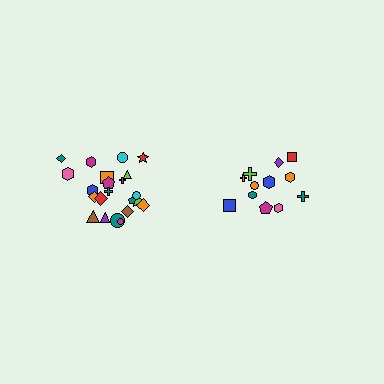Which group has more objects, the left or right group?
The left group.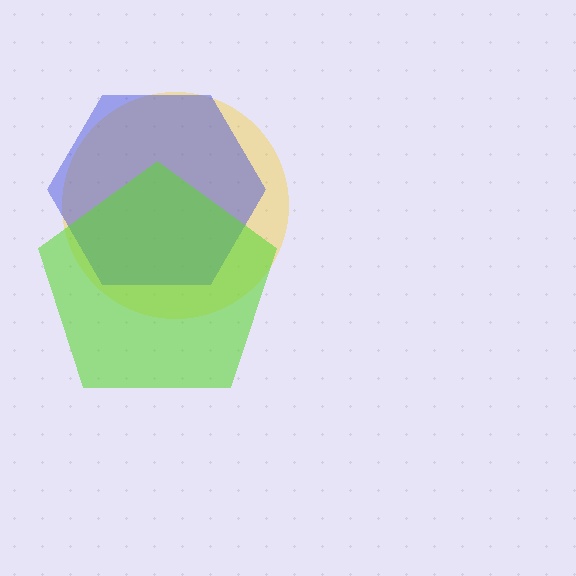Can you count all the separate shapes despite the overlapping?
Yes, there are 3 separate shapes.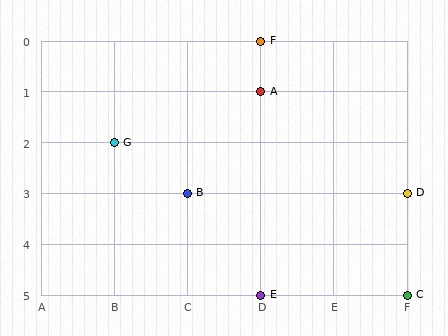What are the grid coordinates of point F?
Point F is at grid coordinates (D, 0).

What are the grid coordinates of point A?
Point A is at grid coordinates (D, 1).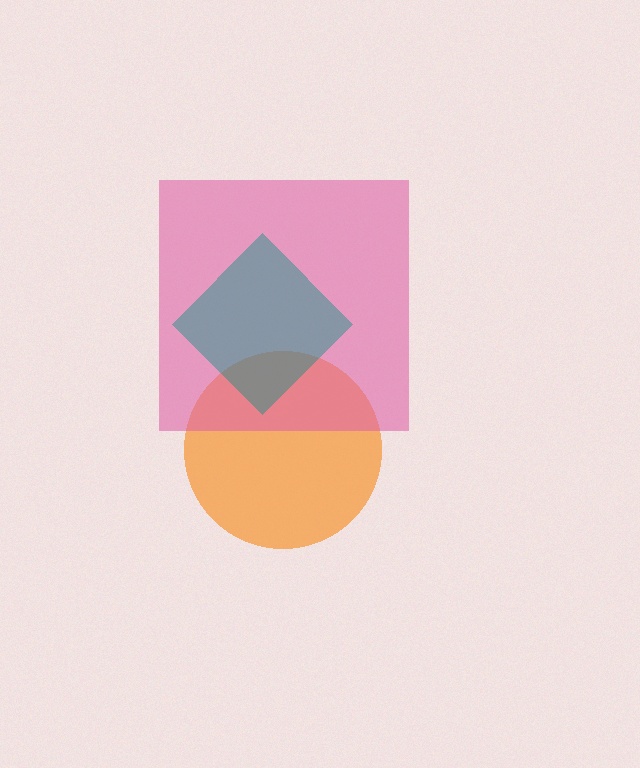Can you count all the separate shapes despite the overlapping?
Yes, there are 3 separate shapes.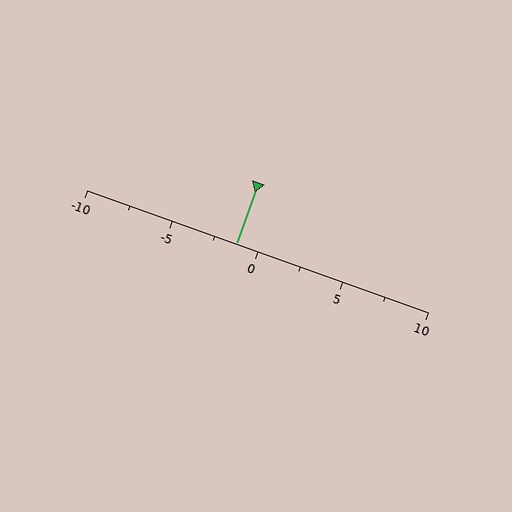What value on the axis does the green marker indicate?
The marker indicates approximately -1.2.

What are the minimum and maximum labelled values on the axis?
The axis runs from -10 to 10.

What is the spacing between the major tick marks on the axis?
The major ticks are spaced 5 apart.